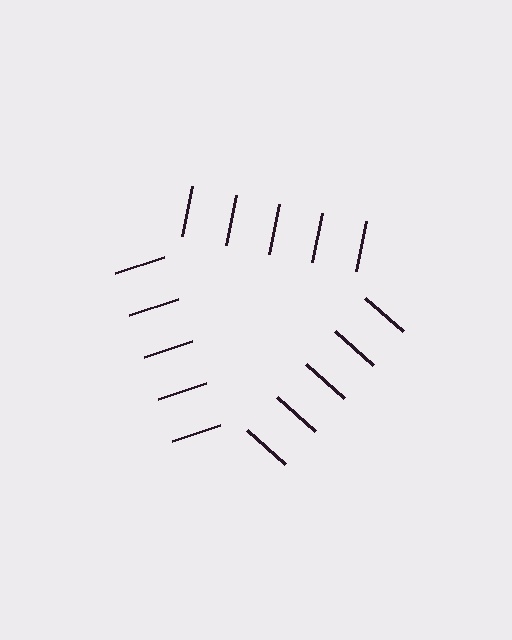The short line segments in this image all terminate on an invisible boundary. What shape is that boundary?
An illusory triangle — the line segments terminate on its edges but no continuous stroke is drawn.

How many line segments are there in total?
15 — 5 along each of the 3 edges.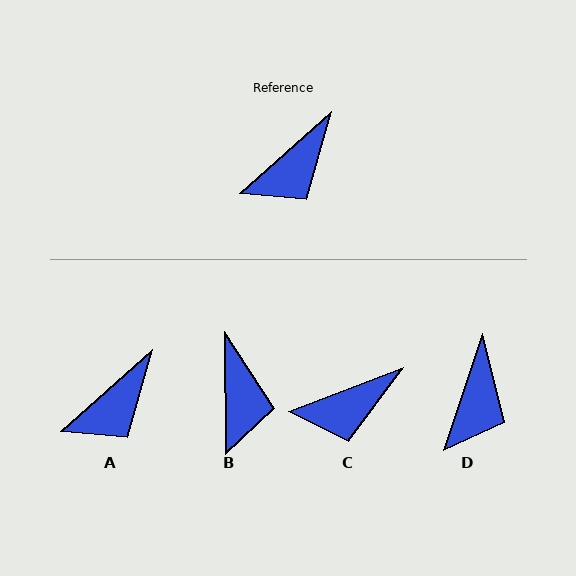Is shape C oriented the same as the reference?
No, it is off by about 21 degrees.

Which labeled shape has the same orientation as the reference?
A.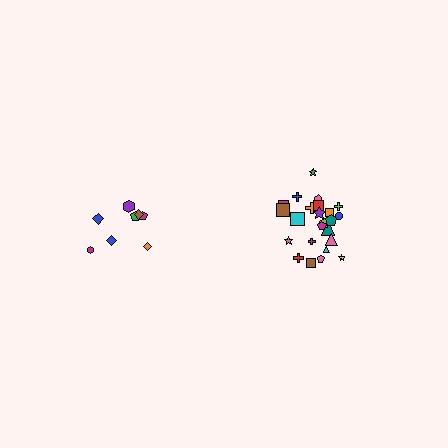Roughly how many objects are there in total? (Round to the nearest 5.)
Roughly 35 objects in total.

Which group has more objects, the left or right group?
The right group.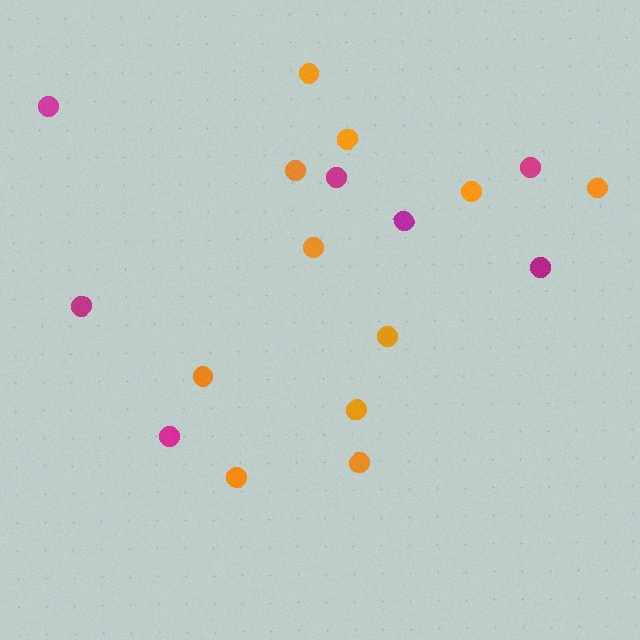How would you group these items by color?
There are 2 groups: one group of magenta circles (7) and one group of orange circles (11).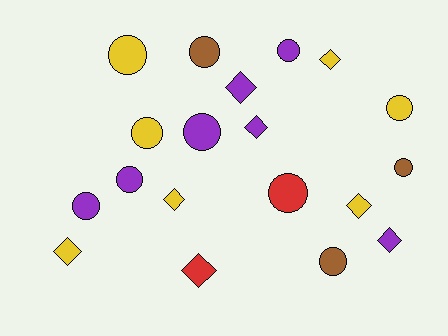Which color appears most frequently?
Yellow, with 7 objects.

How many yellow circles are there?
There are 3 yellow circles.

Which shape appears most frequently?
Circle, with 11 objects.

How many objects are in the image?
There are 19 objects.